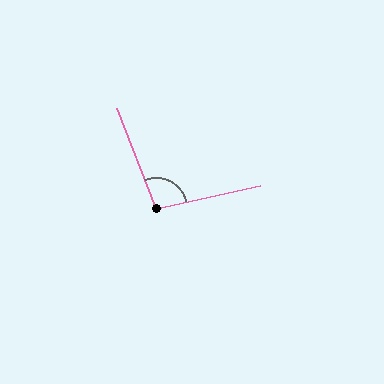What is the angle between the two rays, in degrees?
Approximately 99 degrees.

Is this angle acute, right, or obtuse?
It is obtuse.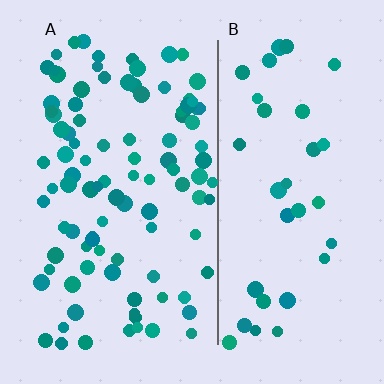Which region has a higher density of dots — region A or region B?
A (the left).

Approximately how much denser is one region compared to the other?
Approximately 2.6× — region A over region B.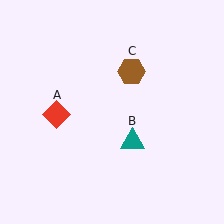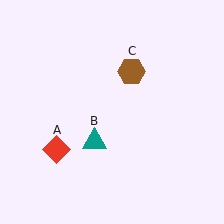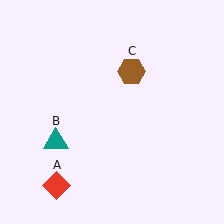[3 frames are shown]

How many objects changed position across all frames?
2 objects changed position: red diamond (object A), teal triangle (object B).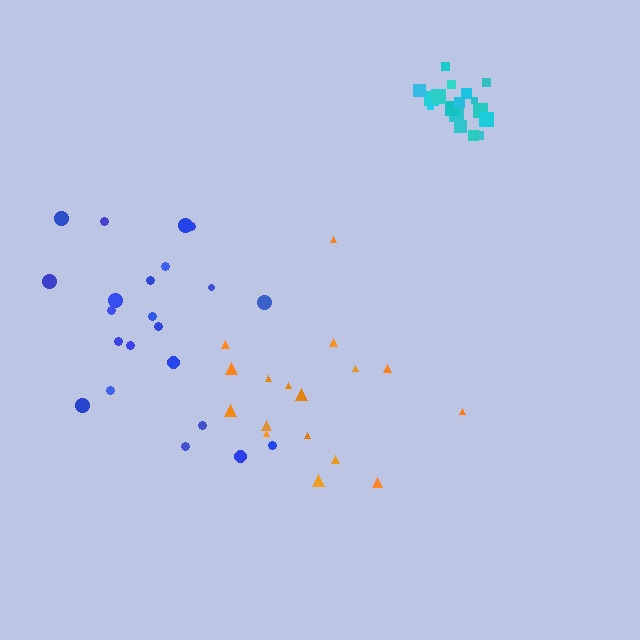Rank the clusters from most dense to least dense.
cyan, blue, orange.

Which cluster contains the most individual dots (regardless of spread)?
Blue (22).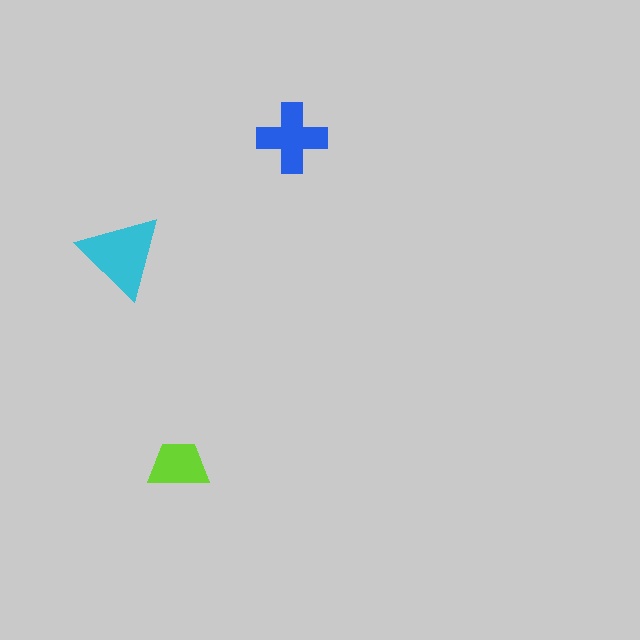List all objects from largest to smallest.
The cyan triangle, the blue cross, the lime trapezoid.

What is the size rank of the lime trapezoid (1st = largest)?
3rd.